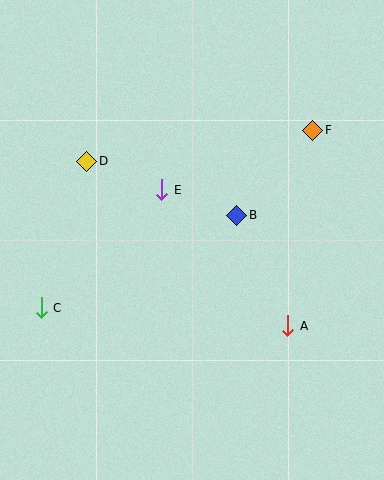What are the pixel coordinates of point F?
Point F is at (313, 130).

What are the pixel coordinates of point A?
Point A is at (288, 326).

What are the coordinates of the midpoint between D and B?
The midpoint between D and B is at (162, 188).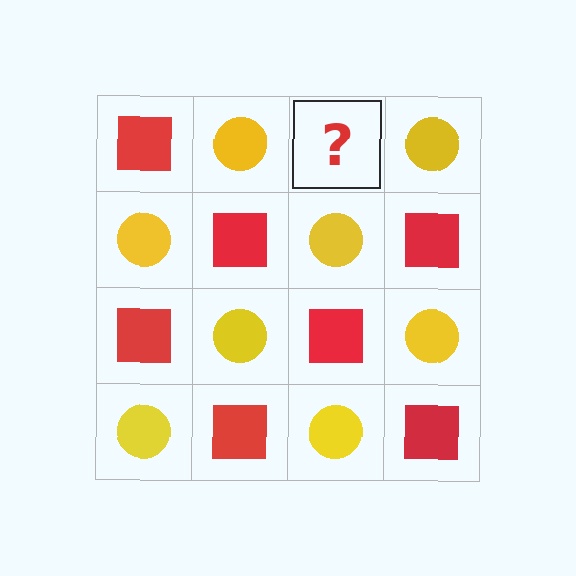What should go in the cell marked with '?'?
The missing cell should contain a red square.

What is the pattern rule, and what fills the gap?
The rule is that it alternates red square and yellow circle in a checkerboard pattern. The gap should be filled with a red square.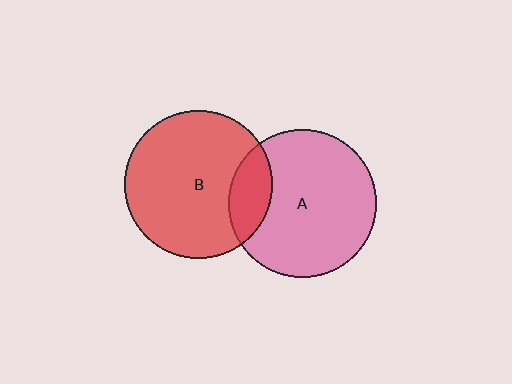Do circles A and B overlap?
Yes.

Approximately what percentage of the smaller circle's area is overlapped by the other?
Approximately 20%.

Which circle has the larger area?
Circle B (red).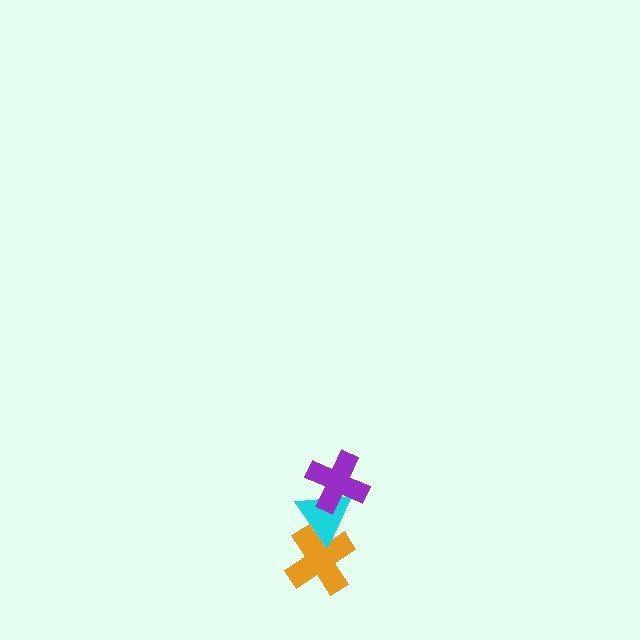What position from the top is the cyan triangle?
The cyan triangle is 2nd from the top.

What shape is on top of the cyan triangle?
The purple cross is on top of the cyan triangle.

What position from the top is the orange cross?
The orange cross is 3rd from the top.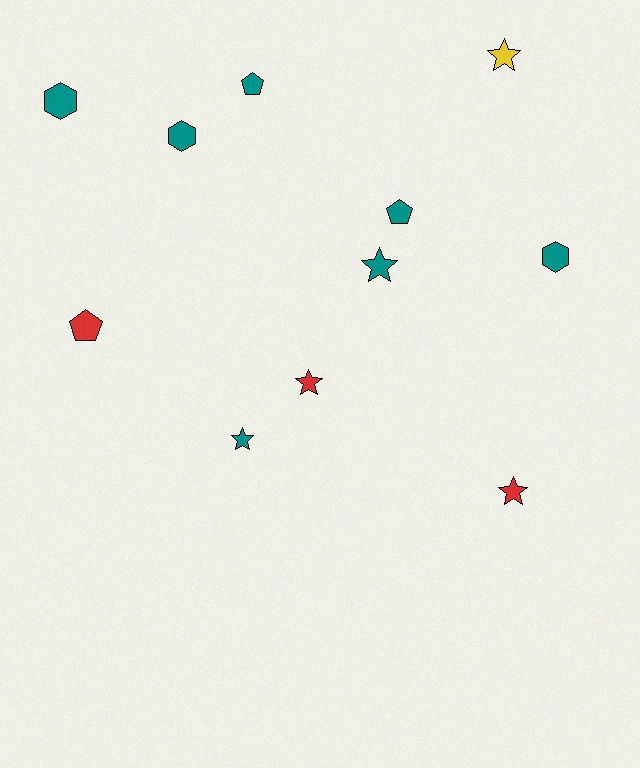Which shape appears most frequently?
Star, with 5 objects.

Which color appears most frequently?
Teal, with 7 objects.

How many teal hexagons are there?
There are 3 teal hexagons.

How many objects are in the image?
There are 11 objects.